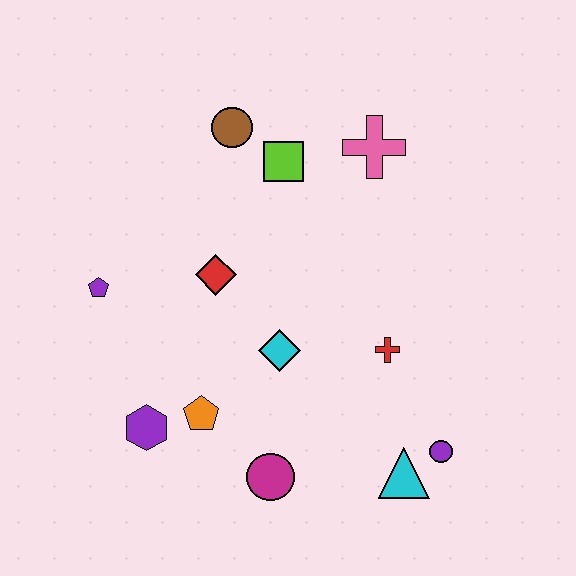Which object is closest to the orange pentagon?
The purple hexagon is closest to the orange pentagon.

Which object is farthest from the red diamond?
The purple circle is farthest from the red diamond.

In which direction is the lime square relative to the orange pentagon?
The lime square is above the orange pentagon.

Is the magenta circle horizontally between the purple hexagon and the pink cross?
Yes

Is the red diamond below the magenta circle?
No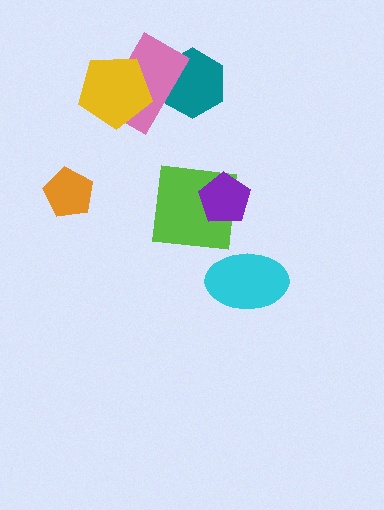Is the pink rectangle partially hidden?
Yes, it is partially covered by another shape.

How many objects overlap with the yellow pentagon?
1 object overlaps with the yellow pentagon.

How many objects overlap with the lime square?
1 object overlaps with the lime square.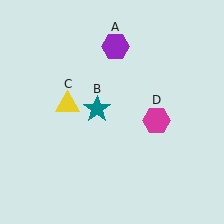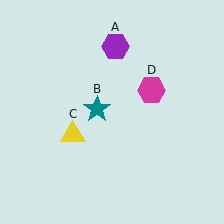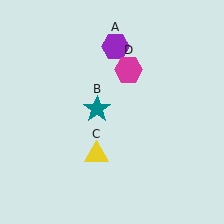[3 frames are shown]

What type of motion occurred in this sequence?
The yellow triangle (object C), magenta hexagon (object D) rotated counterclockwise around the center of the scene.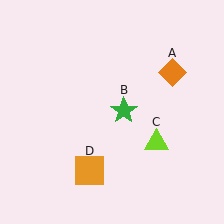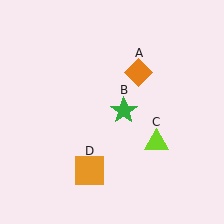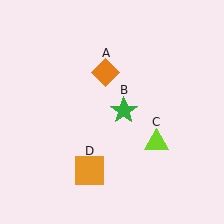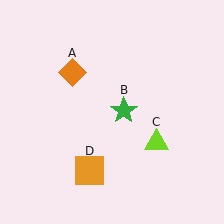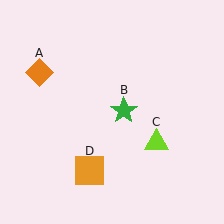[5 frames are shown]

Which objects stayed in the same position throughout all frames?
Green star (object B) and lime triangle (object C) and orange square (object D) remained stationary.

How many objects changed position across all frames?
1 object changed position: orange diamond (object A).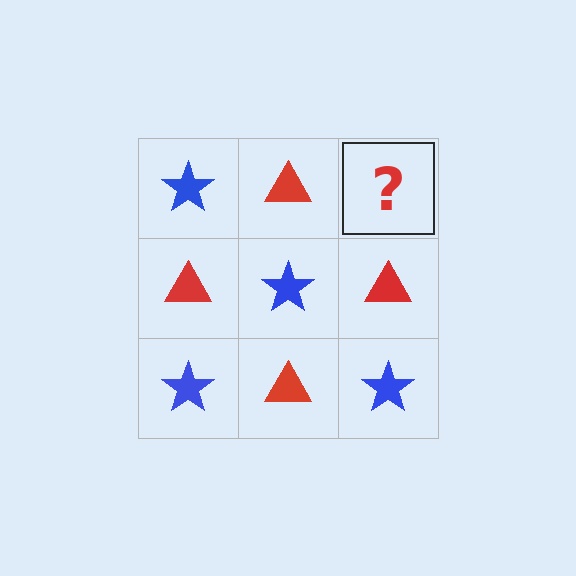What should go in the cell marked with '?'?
The missing cell should contain a blue star.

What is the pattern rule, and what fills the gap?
The rule is that it alternates blue star and red triangle in a checkerboard pattern. The gap should be filled with a blue star.